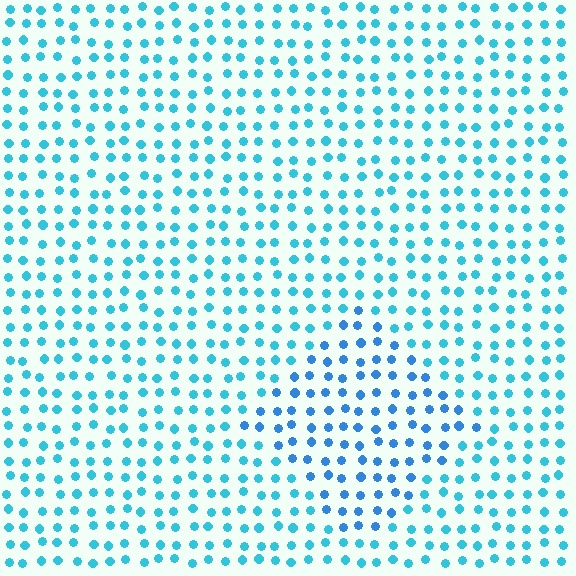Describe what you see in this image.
The image is filled with small cyan elements in a uniform arrangement. A diamond-shaped region is visible where the elements are tinted to a slightly different hue, forming a subtle color boundary.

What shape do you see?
I see a diamond.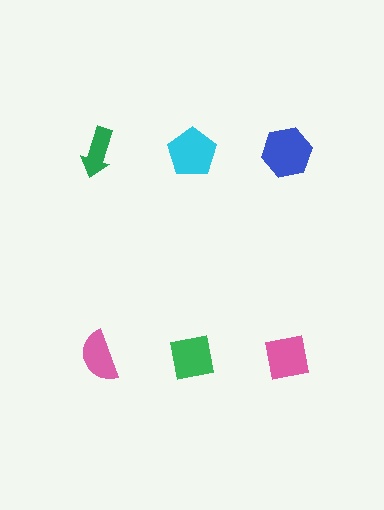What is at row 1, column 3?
A blue hexagon.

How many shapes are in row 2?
3 shapes.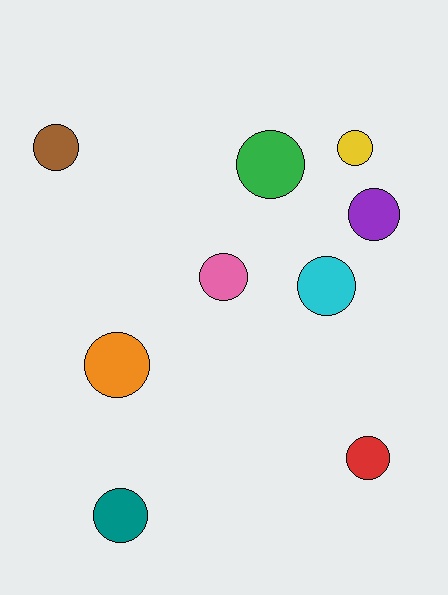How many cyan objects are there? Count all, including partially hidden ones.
There is 1 cyan object.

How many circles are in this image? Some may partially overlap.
There are 9 circles.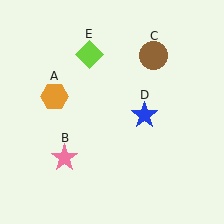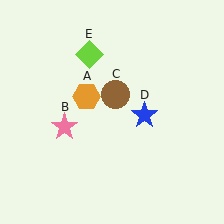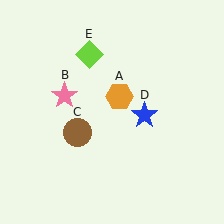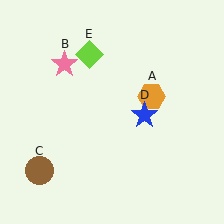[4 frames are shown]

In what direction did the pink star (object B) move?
The pink star (object B) moved up.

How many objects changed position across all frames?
3 objects changed position: orange hexagon (object A), pink star (object B), brown circle (object C).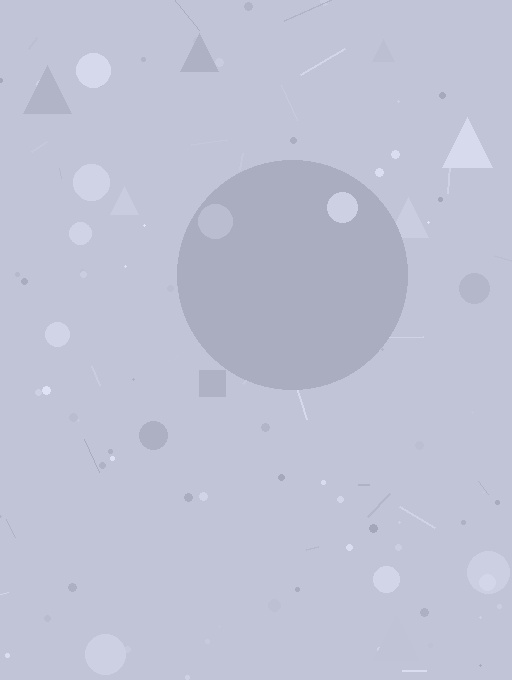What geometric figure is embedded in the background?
A circle is embedded in the background.